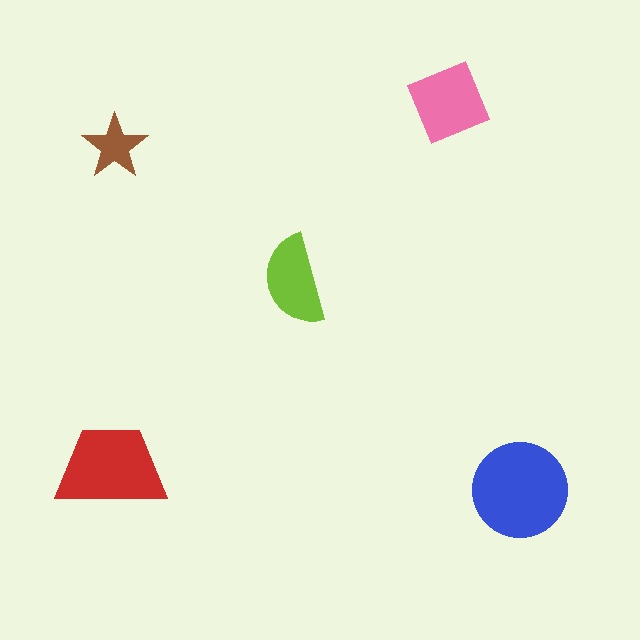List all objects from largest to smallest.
The blue circle, the red trapezoid, the pink diamond, the lime semicircle, the brown star.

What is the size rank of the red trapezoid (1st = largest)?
2nd.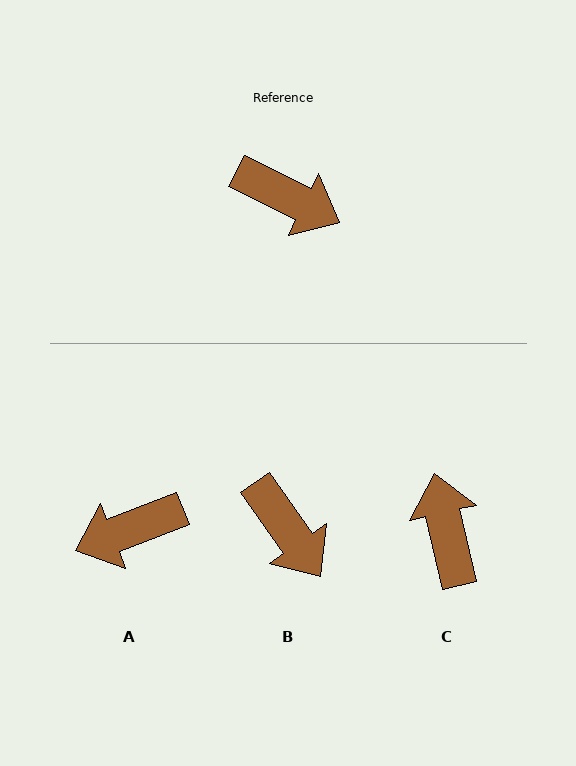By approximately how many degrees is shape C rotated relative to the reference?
Approximately 129 degrees counter-clockwise.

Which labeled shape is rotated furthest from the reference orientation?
A, about 133 degrees away.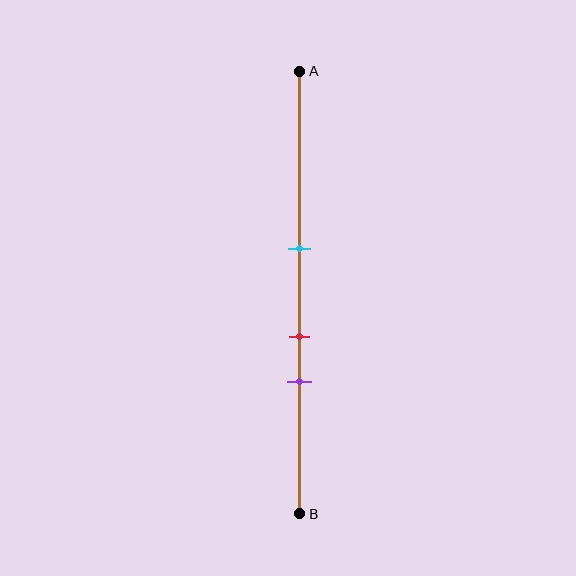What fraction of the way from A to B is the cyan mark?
The cyan mark is approximately 40% (0.4) of the way from A to B.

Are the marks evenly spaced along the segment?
Yes, the marks are approximately evenly spaced.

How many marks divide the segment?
There are 3 marks dividing the segment.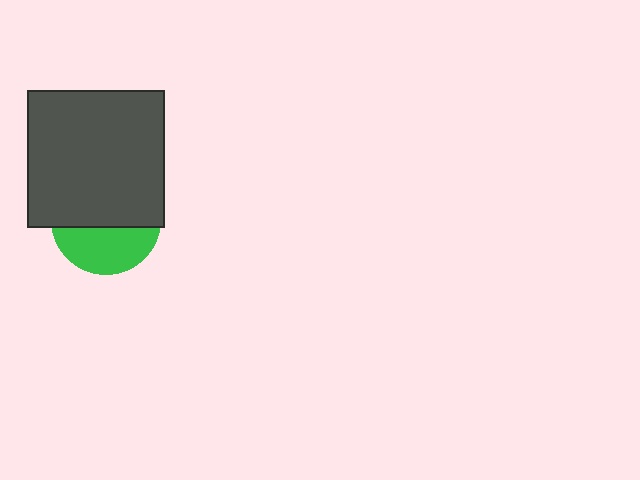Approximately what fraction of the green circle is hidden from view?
Roughly 59% of the green circle is hidden behind the dark gray square.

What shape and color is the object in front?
The object in front is a dark gray square.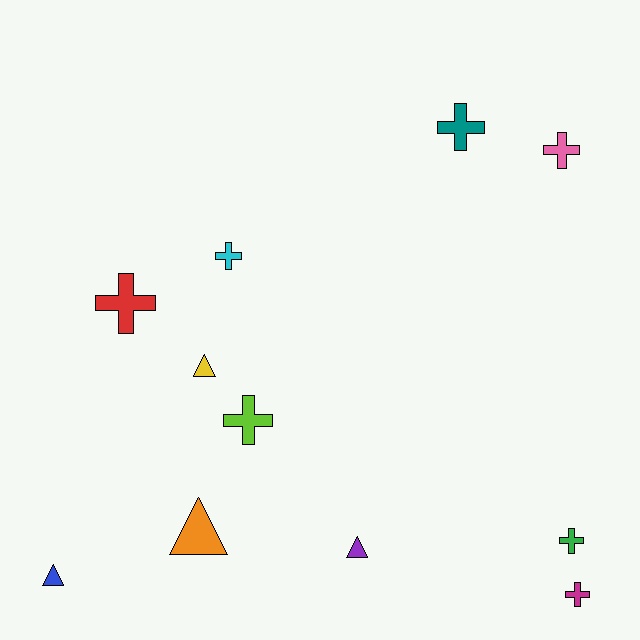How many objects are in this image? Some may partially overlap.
There are 11 objects.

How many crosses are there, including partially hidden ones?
There are 7 crosses.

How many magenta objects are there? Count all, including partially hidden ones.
There is 1 magenta object.